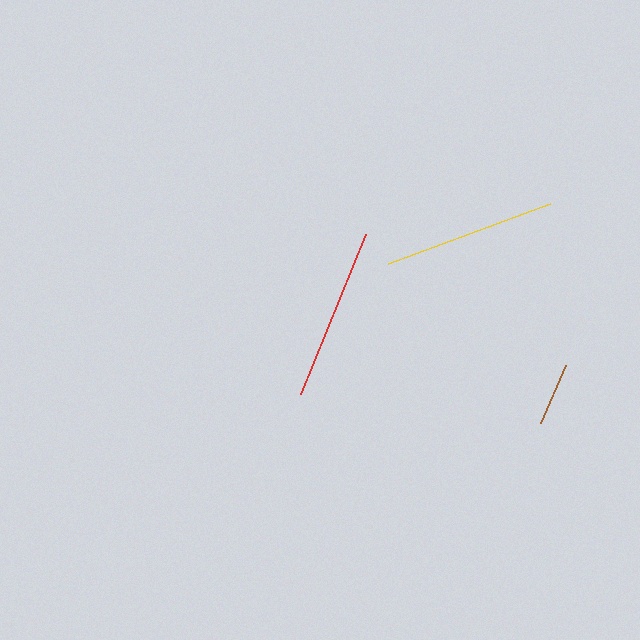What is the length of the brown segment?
The brown segment is approximately 63 pixels long.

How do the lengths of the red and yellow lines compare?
The red and yellow lines are approximately the same length.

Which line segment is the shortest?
The brown line is the shortest at approximately 63 pixels.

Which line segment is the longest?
The red line is the longest at approximately 173 pixels.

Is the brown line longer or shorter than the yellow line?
The yellow line is longer than the brown line.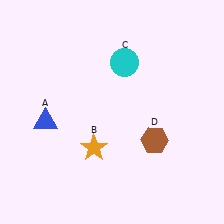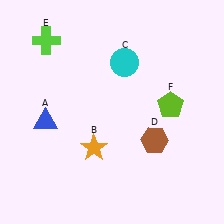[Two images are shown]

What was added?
A lime cross (E), a lime pentagon (F) were added in Image 2.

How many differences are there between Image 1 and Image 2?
There are 2 differences between the two images.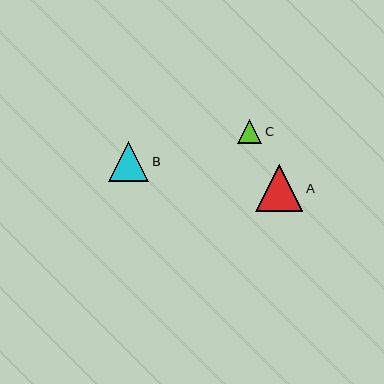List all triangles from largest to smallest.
From largest to smallest: A, B, C.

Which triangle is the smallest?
Triangle C is the smallest with a size of approximately 24 pixels.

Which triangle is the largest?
Triangle A is the largest with a size of approximately 47 pixels.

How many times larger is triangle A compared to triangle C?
Triangle A is approximately 1.9 times the size of triangle C.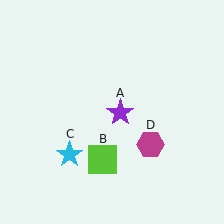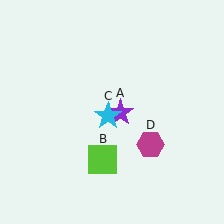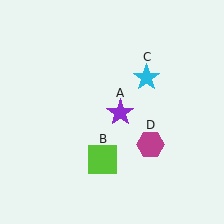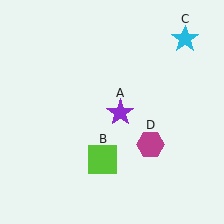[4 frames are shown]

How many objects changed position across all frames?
1 object changed position: cyan star (object C).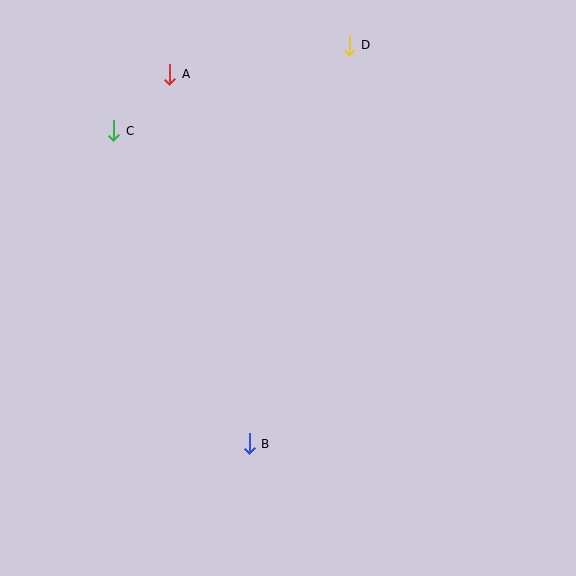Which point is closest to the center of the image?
Point B at (249, 444) is closest to the center.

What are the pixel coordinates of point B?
Point B is at (249, 444).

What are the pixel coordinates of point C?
Point C is at (114, 131).